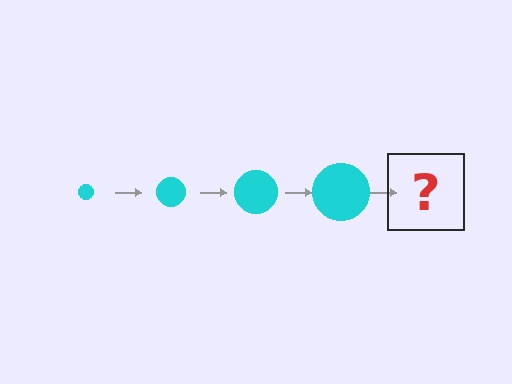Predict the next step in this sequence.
The next step is a cyan circle, larger than the previous one.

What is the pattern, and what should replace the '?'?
The pattern is that the circle gets progressively larger each step. The '?' should be a cyan circle, larger than the previous one.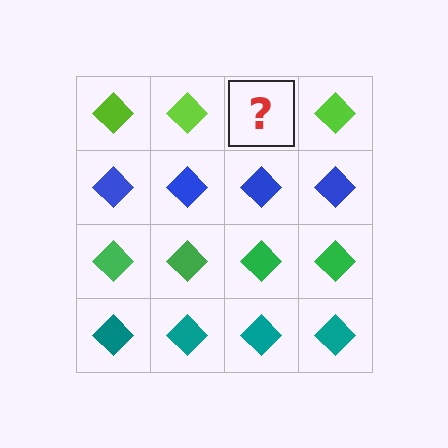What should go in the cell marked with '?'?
The missing cell should contain a lime diamond.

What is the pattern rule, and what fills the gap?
The rule is that each row has a consistent color. The gap should be filled with a lime diamond.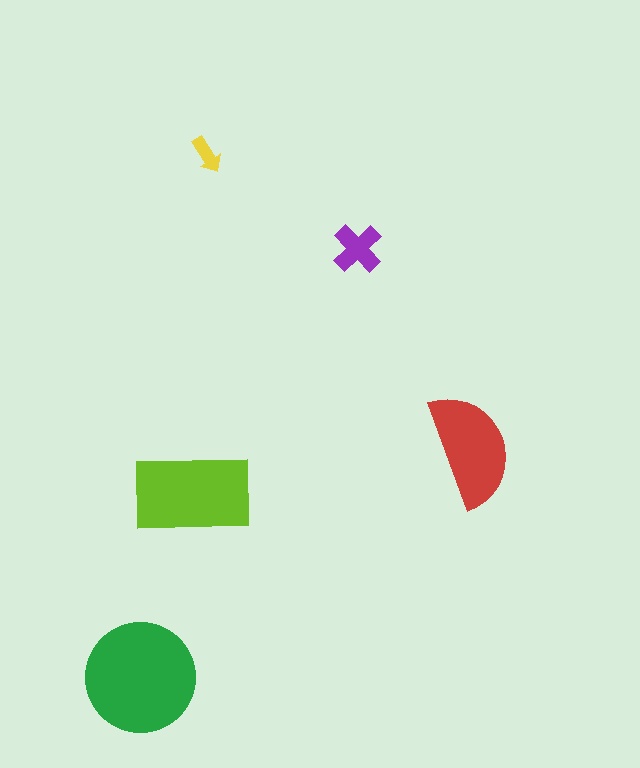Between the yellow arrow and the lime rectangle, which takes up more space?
The lime rectangle.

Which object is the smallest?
The yellow arrow.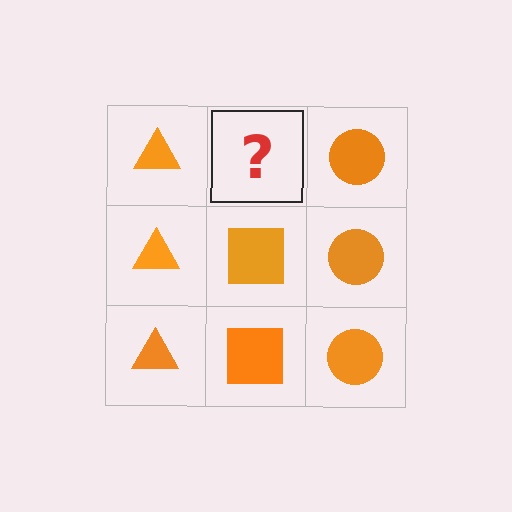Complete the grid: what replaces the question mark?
The question mark should be replaced with an orange square.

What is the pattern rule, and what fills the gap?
The rule is that each column has a consistent shape. The gap should be filled with an orange square.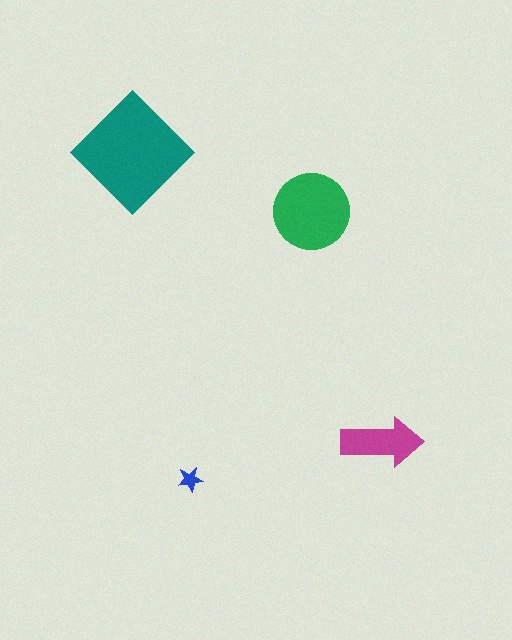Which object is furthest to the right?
The magenta arrow is rightmost.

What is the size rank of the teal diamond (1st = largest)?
1st.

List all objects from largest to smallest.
The teal diamond, the green circle, the magenta arrow, the blue star.